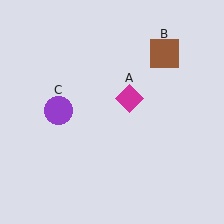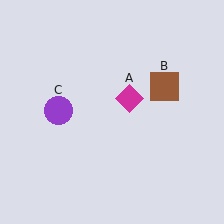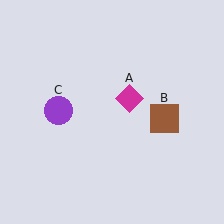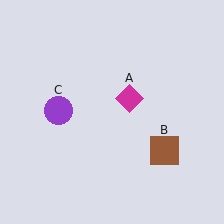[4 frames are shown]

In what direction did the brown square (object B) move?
The brown square (object B) moved down.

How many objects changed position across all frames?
1 object changed position: brown square (object B).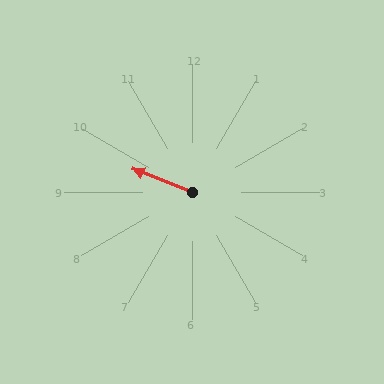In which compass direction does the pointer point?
West.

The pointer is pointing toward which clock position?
Roughly 10 o'clock.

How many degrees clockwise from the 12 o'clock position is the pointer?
Approximately 291 degrees.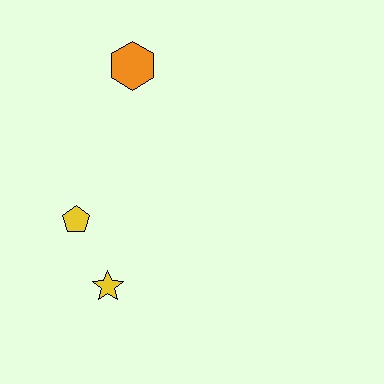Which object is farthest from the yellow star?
The orange hexagon is farthest from the yellow star.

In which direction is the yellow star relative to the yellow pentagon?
The yellow star is below the yellow pentagon.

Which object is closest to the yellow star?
The yellow pentagon is closest to the yellow star.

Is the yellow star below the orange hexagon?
Yes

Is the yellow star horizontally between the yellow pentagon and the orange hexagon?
Yes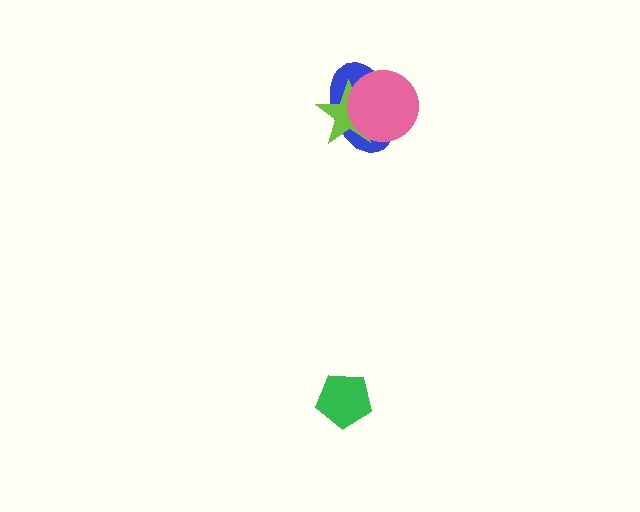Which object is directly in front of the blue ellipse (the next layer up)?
The lime star is directly in front of the blue ellipse.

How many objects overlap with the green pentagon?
0 objects overlap with the green pentagon.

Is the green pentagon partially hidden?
No, no other shape covers it.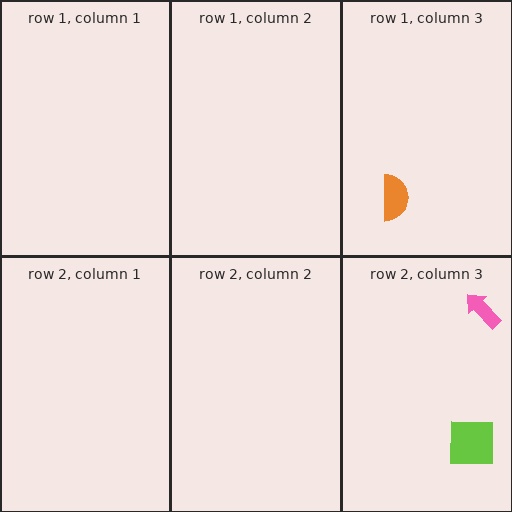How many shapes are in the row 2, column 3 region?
2.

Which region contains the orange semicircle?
The row 1, column 3 region.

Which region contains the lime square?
The row 2, column 3 region.